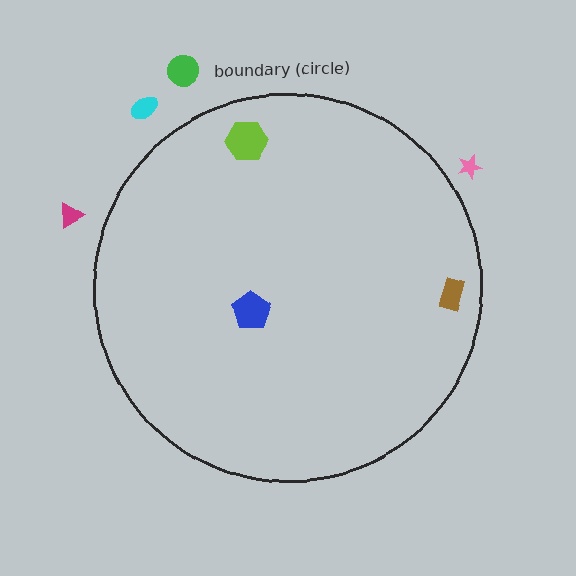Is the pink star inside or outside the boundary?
Outside.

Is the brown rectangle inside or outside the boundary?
Inside.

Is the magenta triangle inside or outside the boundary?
Outside.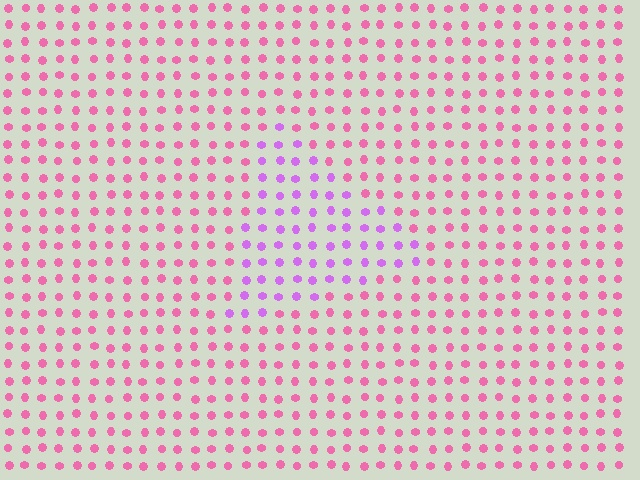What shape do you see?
I see a triangle.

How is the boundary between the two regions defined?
The boundary is defined purely by a slight shift in hue (about 42 degrees). Spacing, size, and orientation are identical on both sides.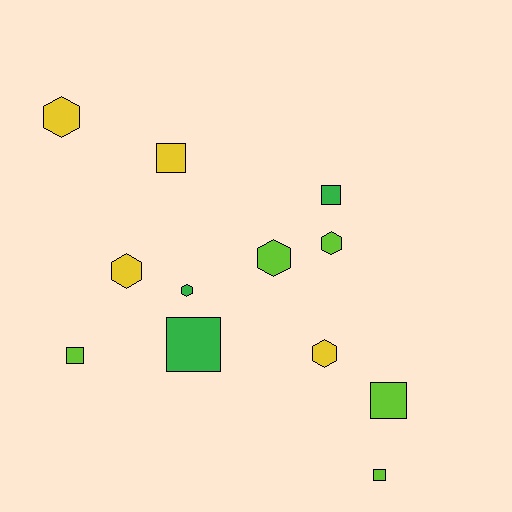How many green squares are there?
There are 2 green squares.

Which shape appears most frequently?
Hexagon, with 6 objects.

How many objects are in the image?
There are 12 objects.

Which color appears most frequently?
Lime, with 5 objects.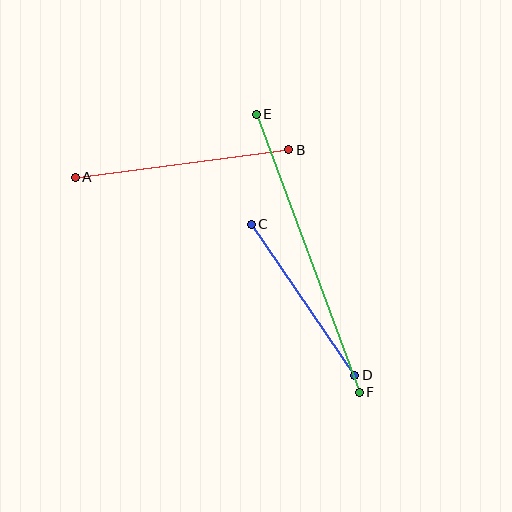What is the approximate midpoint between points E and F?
The midpoint is at approximately (308, 253) pixels.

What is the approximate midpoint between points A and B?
The midpoint is at approximately (182, 163) pixels.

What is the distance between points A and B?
The distance is approximately 215 pixels.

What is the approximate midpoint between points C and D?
The midpoint is at approximately (303, 300) pixels.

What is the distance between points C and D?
The distance is approximately 184 pixels.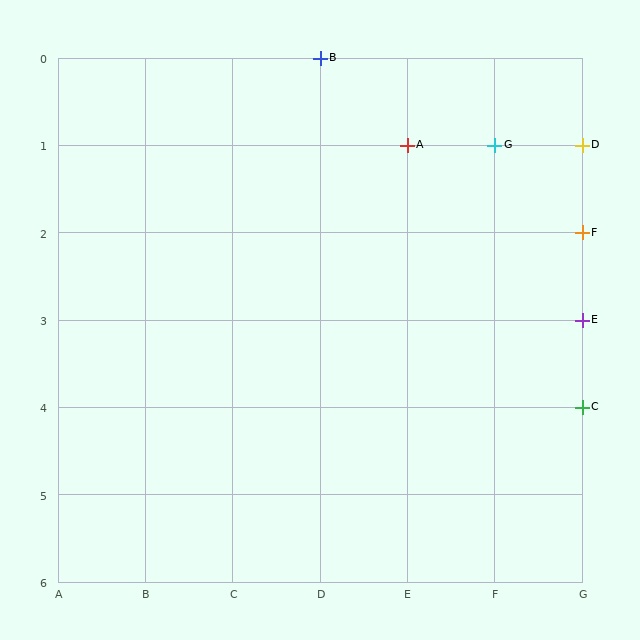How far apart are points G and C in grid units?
Points G and C are 1 column and 3 rows apart (about 3.2 grid units diagonally).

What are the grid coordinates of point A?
Point A is at grid coordinates (E, 1).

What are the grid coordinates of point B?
Point B is at grid coordinates (D, 0).